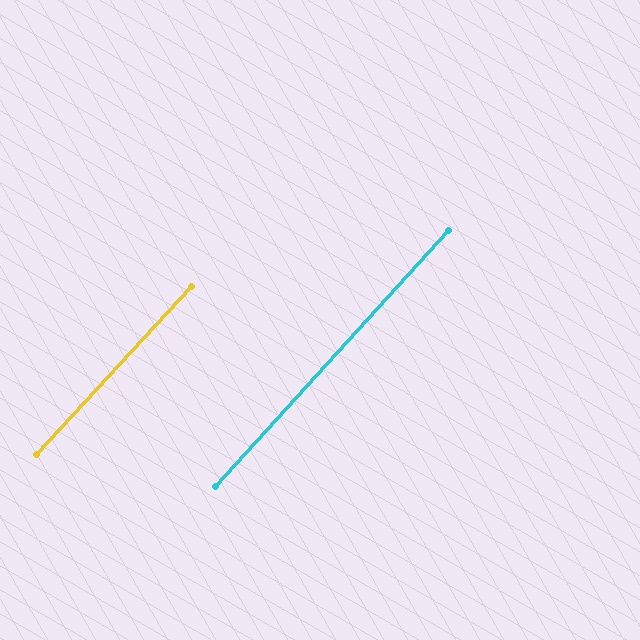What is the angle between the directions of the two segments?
Approximately 1 degree.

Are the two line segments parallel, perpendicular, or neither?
Parallel — their directions differ by only 0.5°.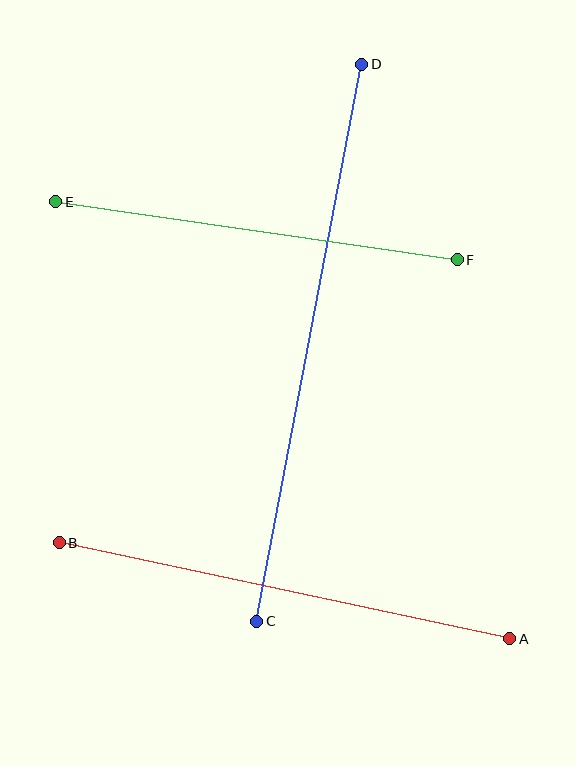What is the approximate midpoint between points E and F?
The midpoint is at approximately (256, 231) pixels.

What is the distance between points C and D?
The distance is approximately 567 pixels.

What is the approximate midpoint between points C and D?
The midpoint is at approximately (309, 343) pixels.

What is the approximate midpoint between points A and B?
The midpoint is at approximately (285, 591) pixels.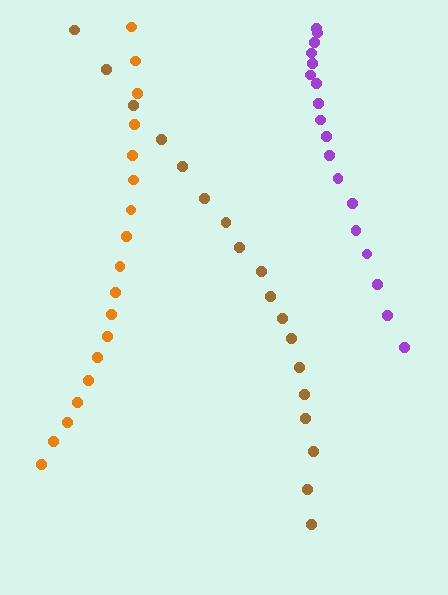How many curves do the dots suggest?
There are 3 distinct paths.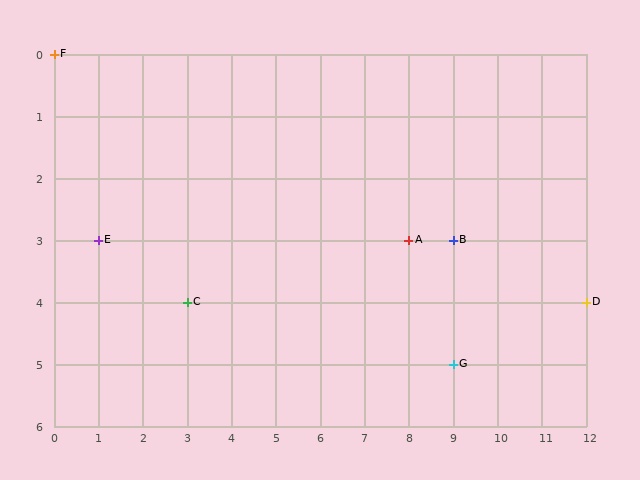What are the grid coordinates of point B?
Point B is at grid coordinates (9, 3).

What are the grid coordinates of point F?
Point F is at grid coordinates (0, 0).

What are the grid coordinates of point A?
Point A is at grid coordinates (8, 3).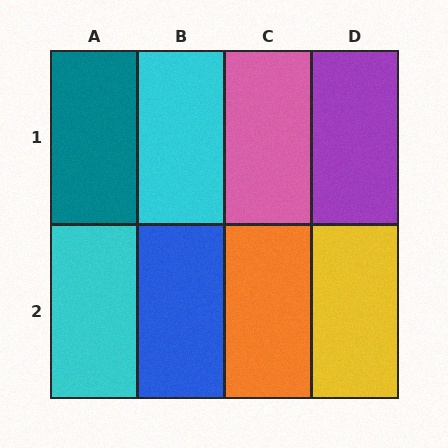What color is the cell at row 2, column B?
Blue.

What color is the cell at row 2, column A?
Cyan.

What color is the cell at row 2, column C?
Orange.